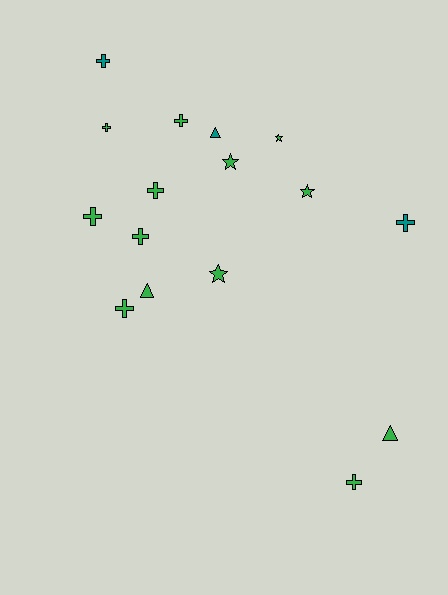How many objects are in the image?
There are 16 objects.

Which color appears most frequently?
Green, with 13 objects.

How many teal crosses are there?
There are 2 teal crosses.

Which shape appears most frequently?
Cross, with 9 objects.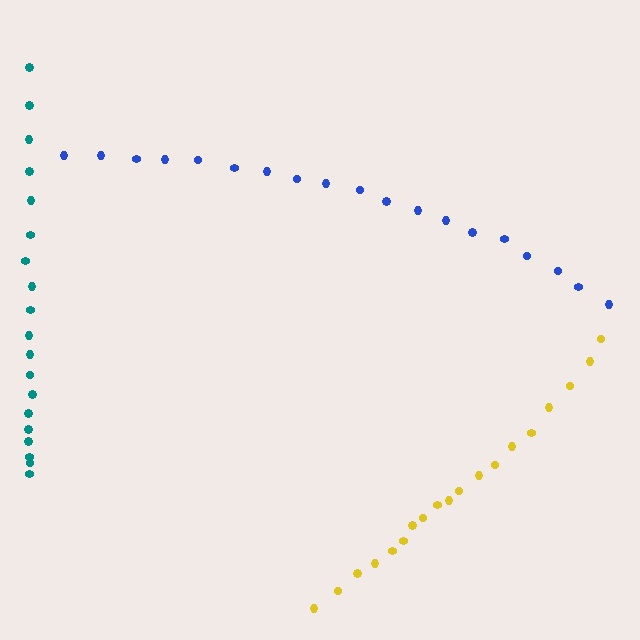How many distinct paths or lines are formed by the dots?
There are 3 distinct paths.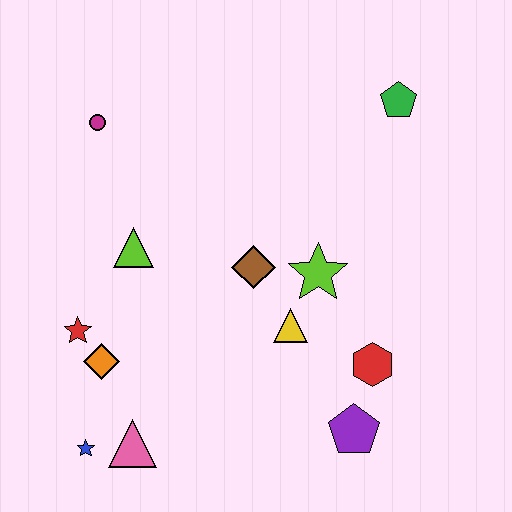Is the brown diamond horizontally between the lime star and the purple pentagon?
No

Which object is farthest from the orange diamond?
The green pentagon is farthest from the orange diamond.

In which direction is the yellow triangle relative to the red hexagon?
The yellow triangle is to the left of the red hexagon.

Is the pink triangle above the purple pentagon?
No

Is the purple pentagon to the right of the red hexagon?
No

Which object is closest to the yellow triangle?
The lime star is closest to the yellow triangle.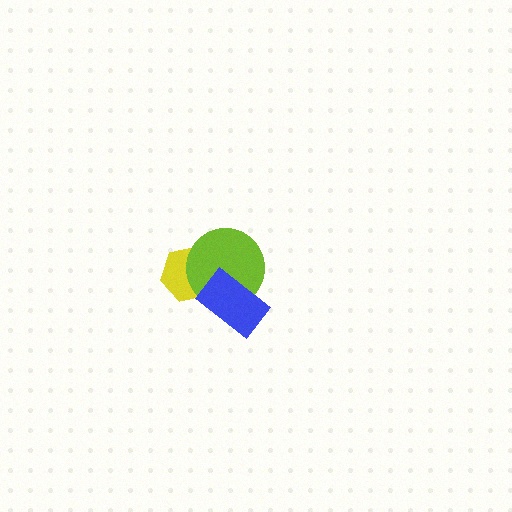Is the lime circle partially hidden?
Yes, it is partially covered by another shape.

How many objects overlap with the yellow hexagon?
2 objects overlap with the yellow hexagon.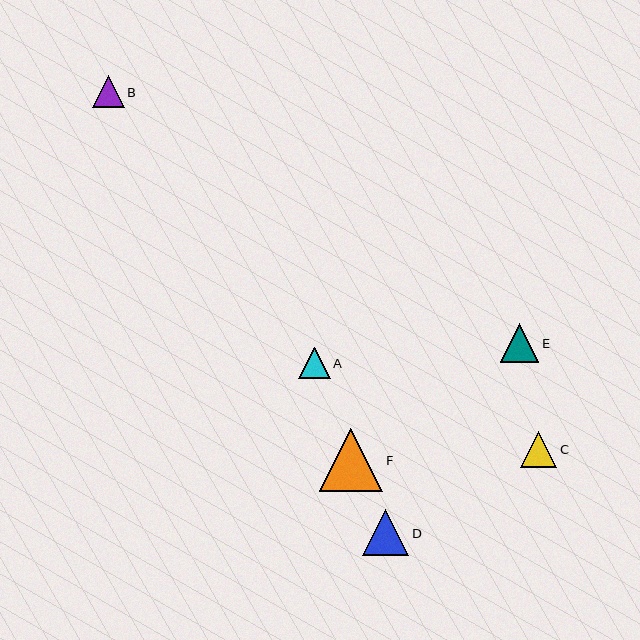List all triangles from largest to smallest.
From largest to smallest: F, D, E, C, B, A.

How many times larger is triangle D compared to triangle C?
Triangle D is approximately 1.3 times the size of triangle C.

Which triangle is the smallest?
Triangle A is the smallest with a size of approximately 31 pixels.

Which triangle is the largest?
Triangle F is the largest with a size of approximately 63 pixels.